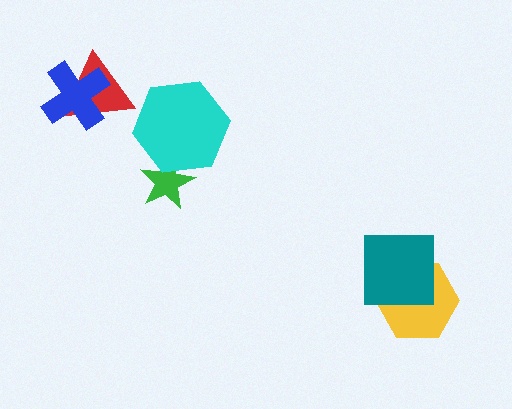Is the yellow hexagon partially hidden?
Yes, it is partially covered by another shape.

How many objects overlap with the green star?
1 object overlaps with the green star.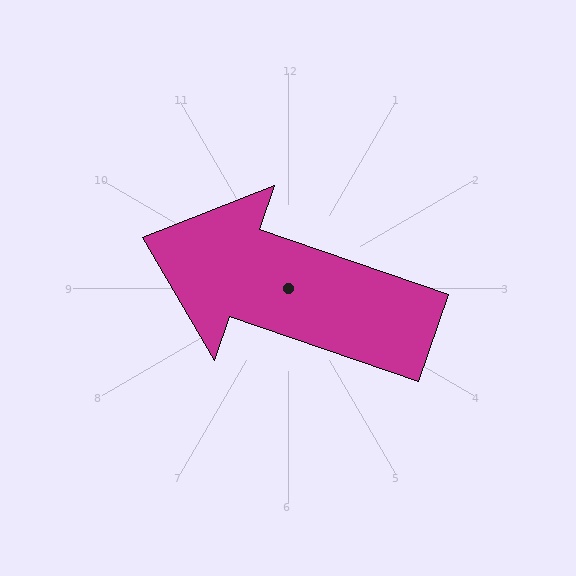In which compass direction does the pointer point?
West.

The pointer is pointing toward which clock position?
Roughly 10 o'clock.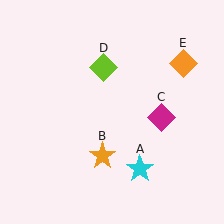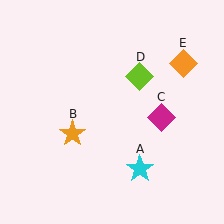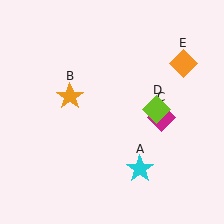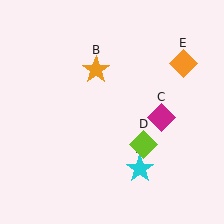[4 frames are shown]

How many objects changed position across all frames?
2 objects changed position: orange star (object B), lime diamond (object D).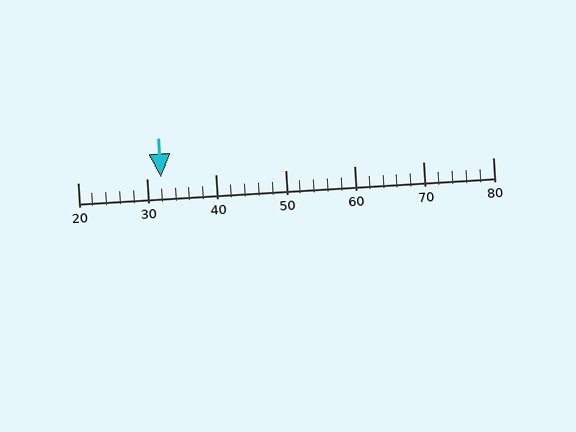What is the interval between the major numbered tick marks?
The major tick marks are spaced 10 units apart.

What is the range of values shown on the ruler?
The ruler shows values from 20 to 80.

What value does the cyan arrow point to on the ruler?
The cyan arrow points to approximately 32.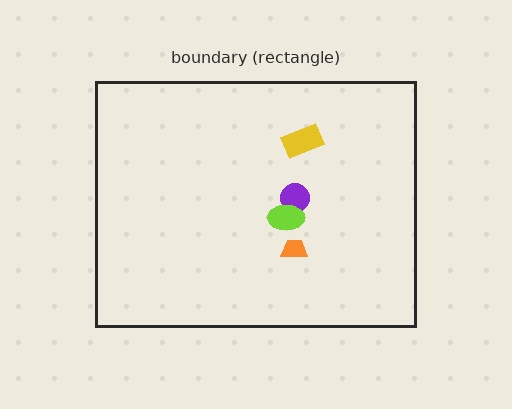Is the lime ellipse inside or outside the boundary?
Inside.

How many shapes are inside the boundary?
4 inside, 0 outside.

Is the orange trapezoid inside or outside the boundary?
Inside.